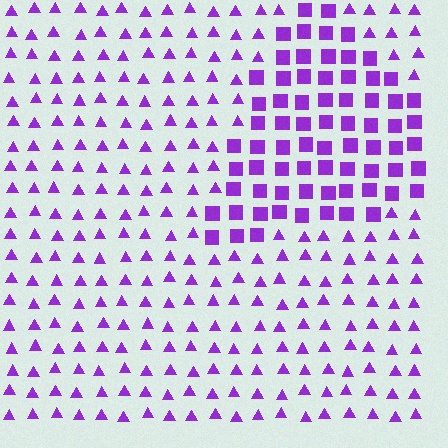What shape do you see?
I see a triangle.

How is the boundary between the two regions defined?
The boundary is defined by a change in element shape: squares inside vs. triangles outside. All elements share the same color and spacing.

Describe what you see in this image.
The image is filled with small purple elements arranged in a uniform grid. A triangle-shaped region contains squares, while the surrounding area contains triangles. The boundary is defined purely by the change in element shape.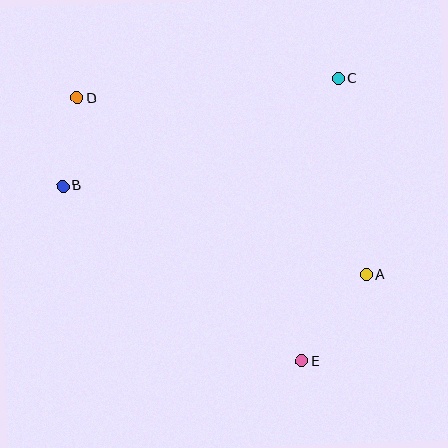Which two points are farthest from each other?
Points D and E are farthest from each other.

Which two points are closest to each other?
Points B and D are closest to each other.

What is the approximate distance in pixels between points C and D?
The distance between C and D is approximately 261 pixels.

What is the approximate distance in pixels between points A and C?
The distance between A and C is approximately 198 pixels.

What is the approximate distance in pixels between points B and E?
The distance between B and E is approximately 296 pixels.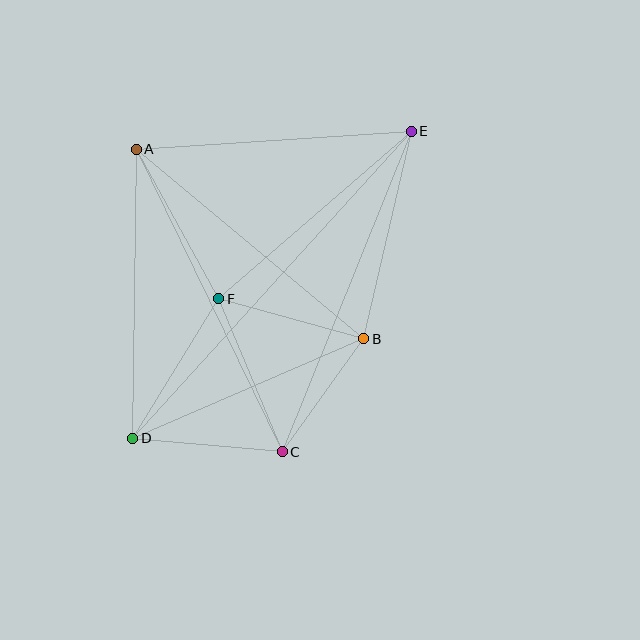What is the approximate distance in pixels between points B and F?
The distance between B and F is approximately 150 pixels.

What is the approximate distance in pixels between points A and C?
The distance between A and C is approximately 335 pixels.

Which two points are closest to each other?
Points B and C are closest to each other.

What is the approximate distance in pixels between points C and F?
The distance between C and F is approximately 165 pixels.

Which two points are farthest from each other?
Points D and E are farthest from each other.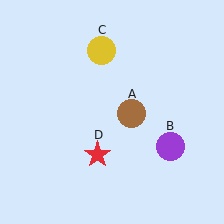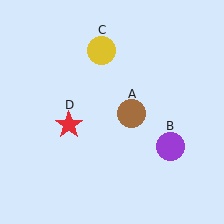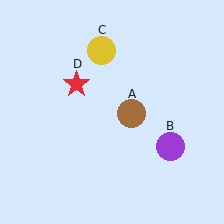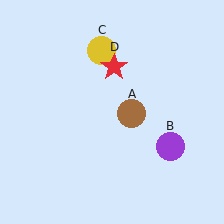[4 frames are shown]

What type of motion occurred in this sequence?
The red star (object D) rotated clockwise around the center of the scene.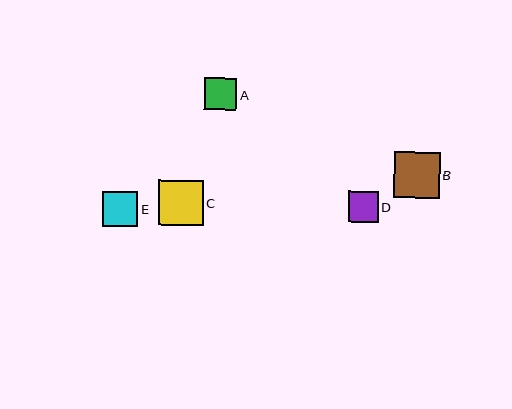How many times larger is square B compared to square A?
Square B is approximately 1.4 times the size of square A.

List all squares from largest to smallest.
From largest to smallest: B, C, E, A, D.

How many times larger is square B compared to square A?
Square B is approximately 1.4 times the size of square A.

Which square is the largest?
Square B is the largest with a size of approximately 46 pixels.